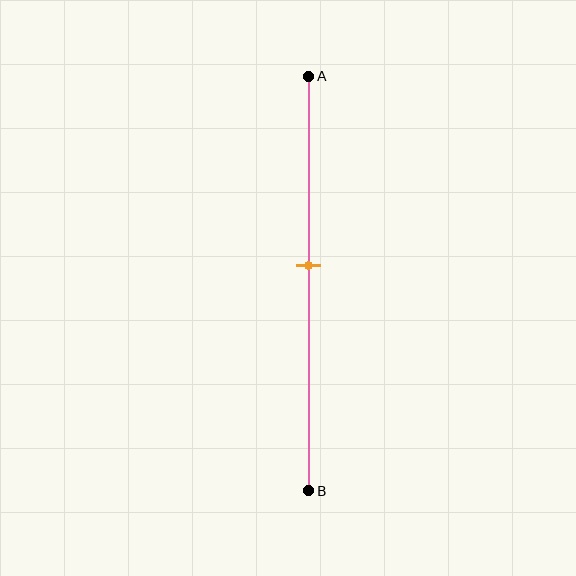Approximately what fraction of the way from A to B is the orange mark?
The orange mark is approximately 45% of the way from A to B.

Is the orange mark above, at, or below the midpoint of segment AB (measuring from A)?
The orange mark is above the midpoint of segment AB.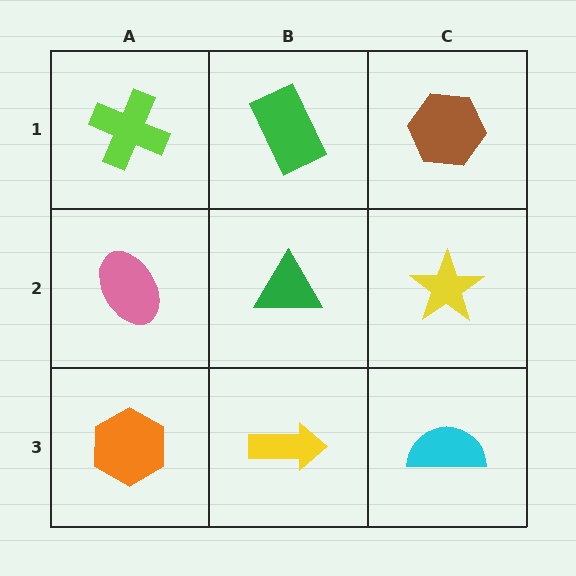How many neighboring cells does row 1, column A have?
2.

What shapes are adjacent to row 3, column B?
A green triangle (row 2, column B), an orange hexagon (row 3, column A), a cyan semicircle (row 3, column C).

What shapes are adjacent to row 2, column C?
A brown hexagon (row 1, column C), a cyan semicircle (row 3, column C), a green triangle (row 2, column B).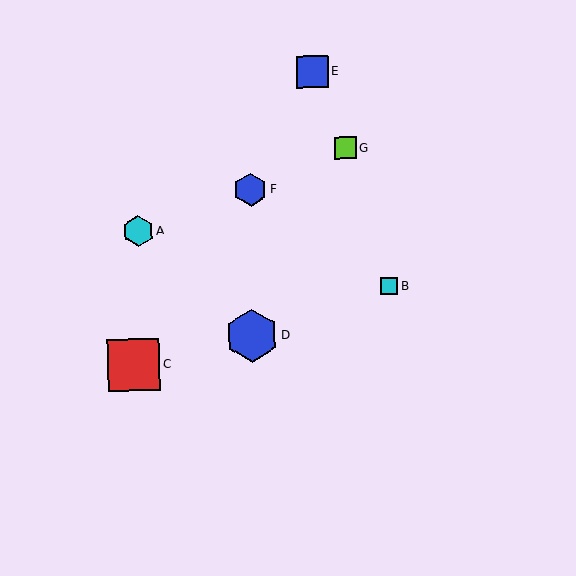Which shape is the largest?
The blue hexagon (labeled D) is the largest.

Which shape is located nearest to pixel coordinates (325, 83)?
The blue square (labeled E) at (312, 71) is nearest to that location.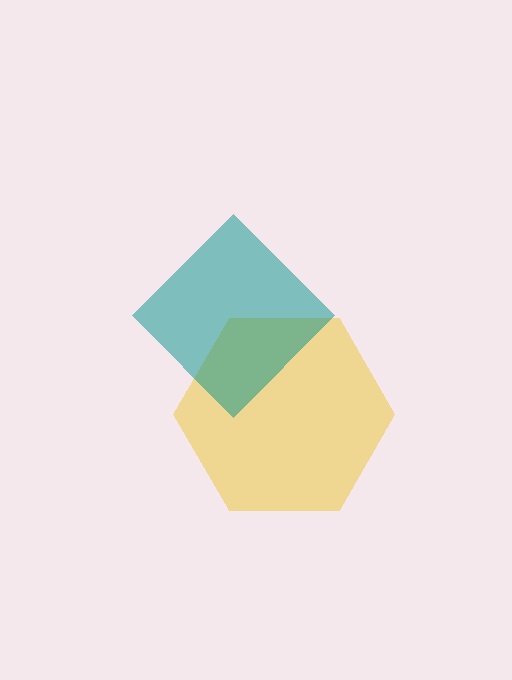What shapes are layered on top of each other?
The layered shapes are: a yellow hexagon, a teal diamond.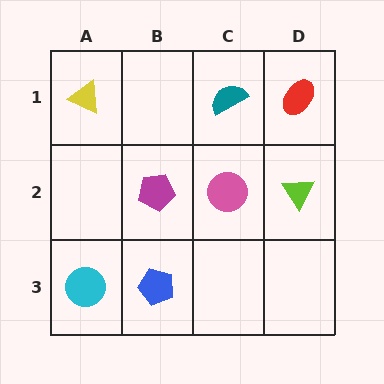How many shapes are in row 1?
3 shapes.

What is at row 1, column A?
A yellow triangle.